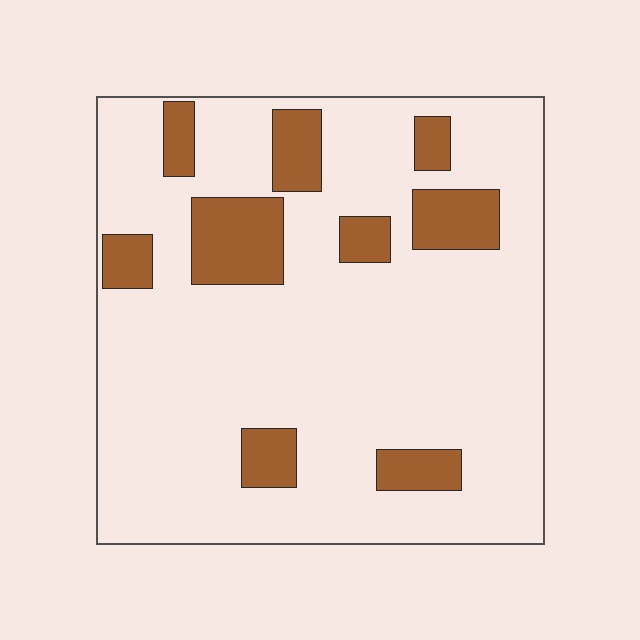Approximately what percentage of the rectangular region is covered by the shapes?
Approximately 15%.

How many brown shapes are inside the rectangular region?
9.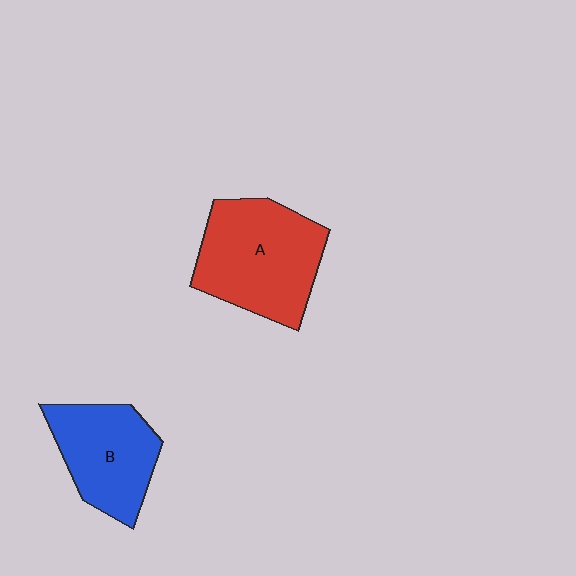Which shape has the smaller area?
Shape B (blue).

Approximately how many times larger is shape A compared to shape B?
Approximately 1.3 times.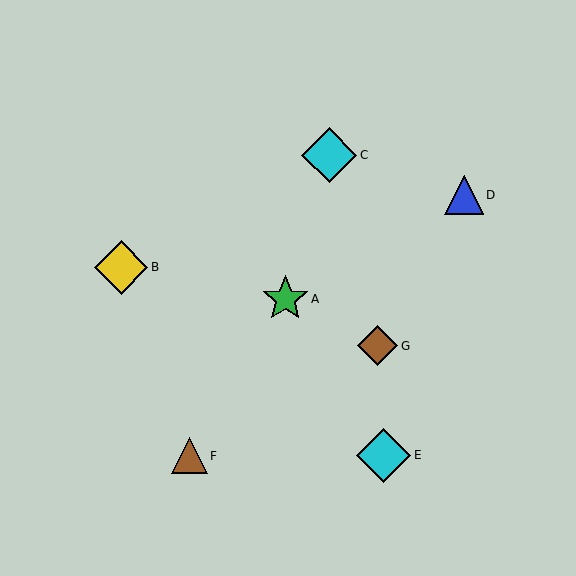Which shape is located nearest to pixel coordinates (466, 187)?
The blue triangle (labeled D) at (464, 195) is nearest to that location.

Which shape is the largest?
The cyan diamond (labeled C) is the largest.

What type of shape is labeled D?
Shape D is a blue triangle.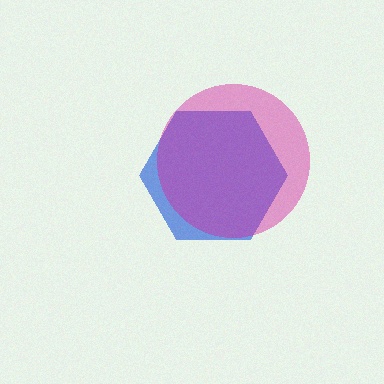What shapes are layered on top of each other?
The layered shapes are: a blue hexagon, a magenta circle.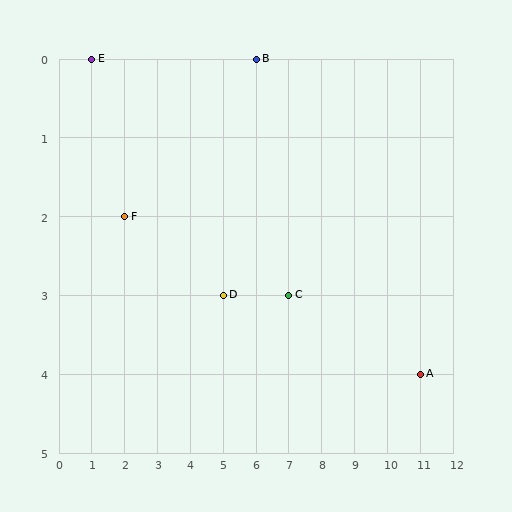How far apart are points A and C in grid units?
Points A and C are 4 columns and 1 row apart (about 4.1 grid units diagonally).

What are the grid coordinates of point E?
Point E is at grid coordinates (1, 0).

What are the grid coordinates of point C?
Point C is at grid coordinates (7, 3).